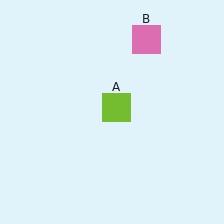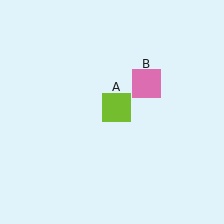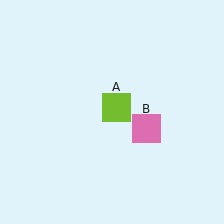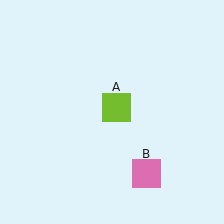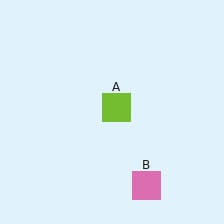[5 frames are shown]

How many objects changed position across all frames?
1 object changed position: pink square (object B).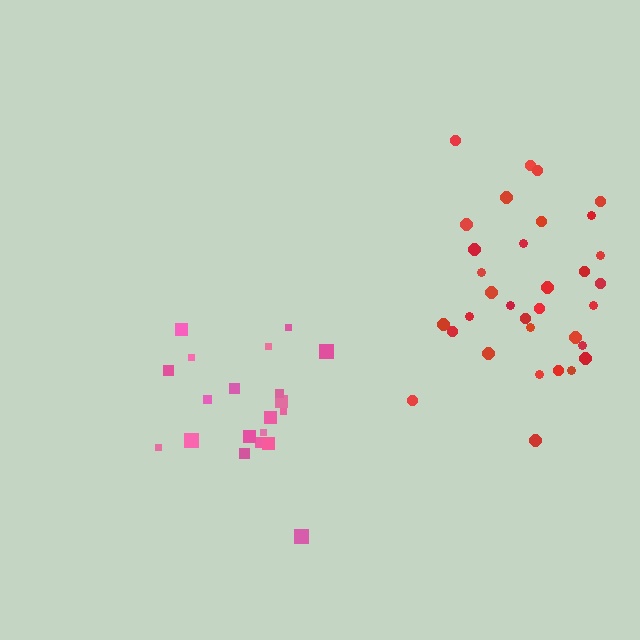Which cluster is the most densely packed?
Red.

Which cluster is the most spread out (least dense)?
Pink.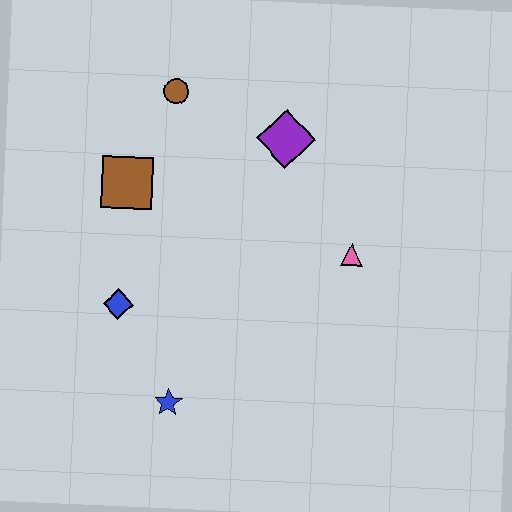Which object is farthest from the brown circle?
The blue star is farthest from the brown circle.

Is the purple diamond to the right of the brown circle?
Yes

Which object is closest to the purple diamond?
The brown circle is closest to the purple diamond.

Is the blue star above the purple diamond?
No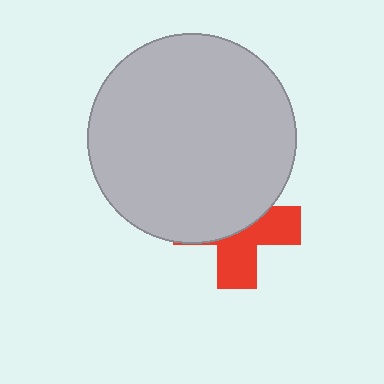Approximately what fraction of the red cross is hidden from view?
Roughly 54% of the red cross is hidden behind the light gray circle.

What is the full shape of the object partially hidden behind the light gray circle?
The partially hidden object is a red cross.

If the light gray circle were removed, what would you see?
You would see the complete red cross.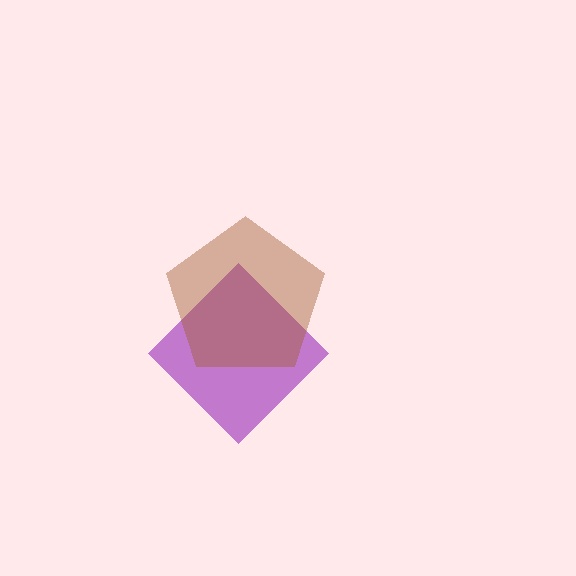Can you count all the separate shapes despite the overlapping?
Yes, there are 2 separate shapes.